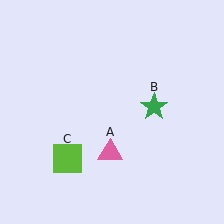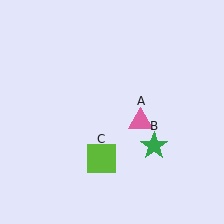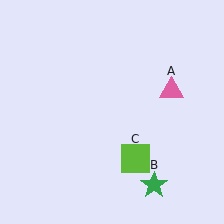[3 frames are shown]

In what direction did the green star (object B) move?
The green star (object B) moved down.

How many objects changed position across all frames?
3 objects changed position: pink triangle (object A), green star (object B), lime square (object C).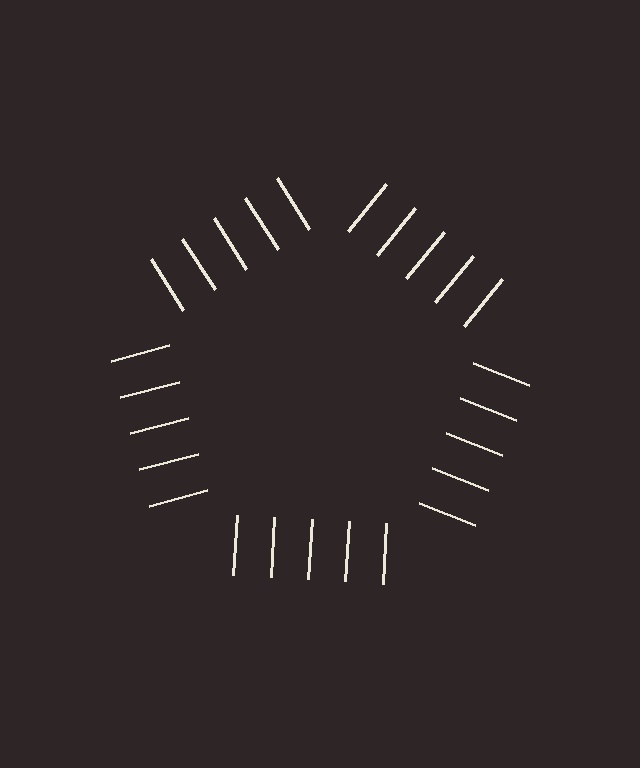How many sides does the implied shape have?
5 sides — the line-ends trace a pentagon.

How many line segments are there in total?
25 — 5 along each of the 5 edges.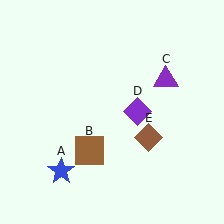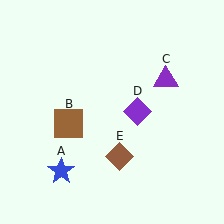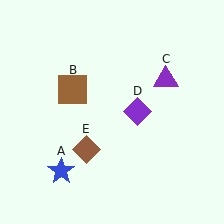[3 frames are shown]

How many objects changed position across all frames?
2 objects changed position: brown square (object B), brown diamond (object E).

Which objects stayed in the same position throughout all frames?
Blue star (object A) and purple triangle (object C) and purple diamond (object D) remained stationary.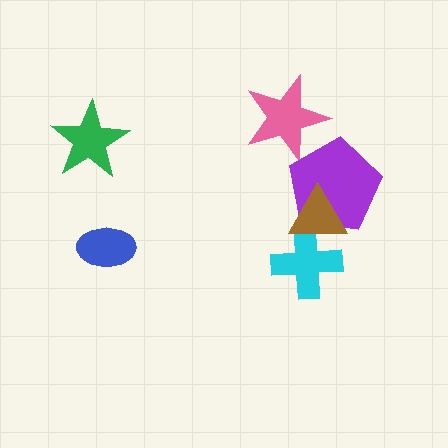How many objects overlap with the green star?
0 objects overlap with the green star.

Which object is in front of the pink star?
The purple pentagon is in front of the pink star.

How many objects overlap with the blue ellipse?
0 objects overlap with the blue ellipse.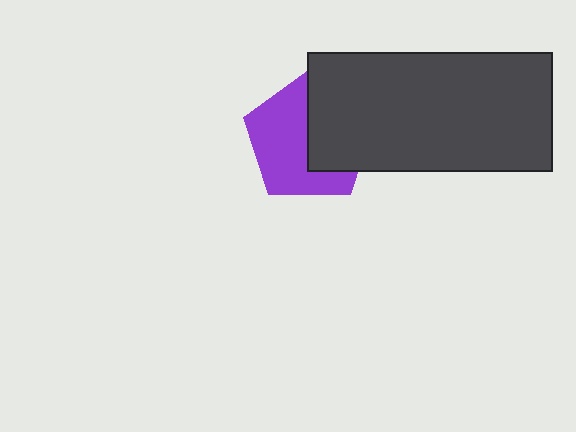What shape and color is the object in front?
The object in front is a dark gray rectangle.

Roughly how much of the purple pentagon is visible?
About half of it is visible (roughly 58%).